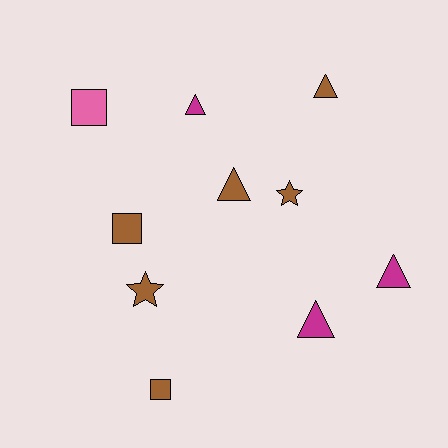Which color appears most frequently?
Brown, with 6 objects.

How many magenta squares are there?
There are no magenta squares.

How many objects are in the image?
There are 10 objects.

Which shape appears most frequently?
Triangle, with 5 objects.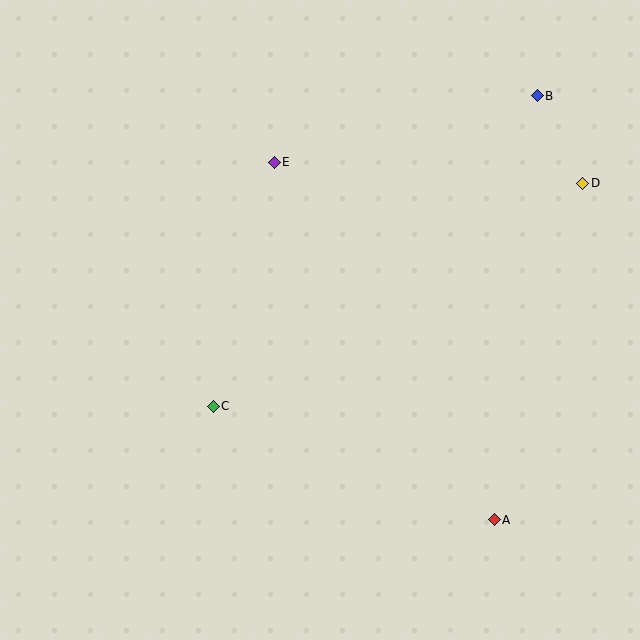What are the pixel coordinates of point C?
Point C is at (213, 406).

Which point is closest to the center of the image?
Point C at (213, 406) is closest to the center.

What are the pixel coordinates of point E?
Point E is at (274, 162).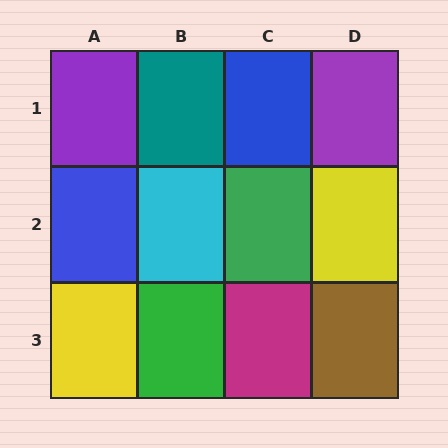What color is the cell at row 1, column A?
Purple.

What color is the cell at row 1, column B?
Teal.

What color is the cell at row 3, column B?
Green.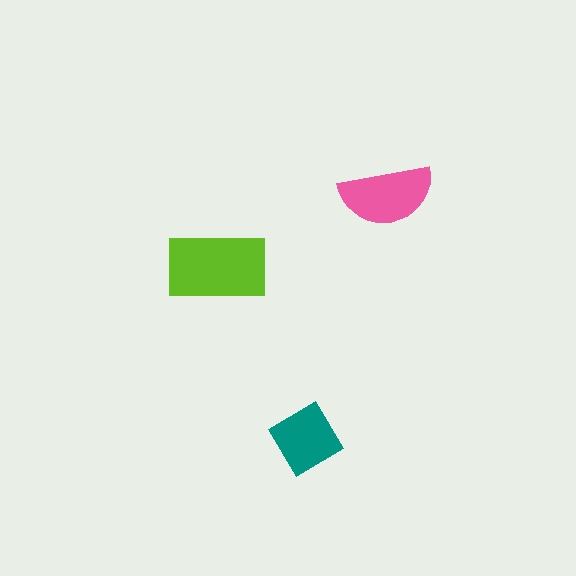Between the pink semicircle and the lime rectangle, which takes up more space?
The lime rectangle.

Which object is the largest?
The lime rectangle.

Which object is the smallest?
The teal diamond.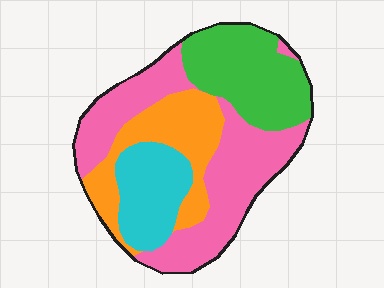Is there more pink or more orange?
Pink.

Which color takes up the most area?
Pink, at roughly 40%.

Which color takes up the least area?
Cyan, at roughly 15%.